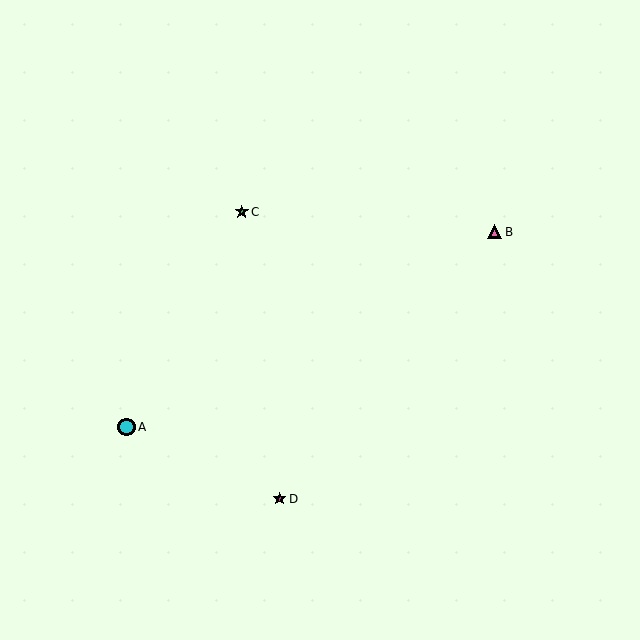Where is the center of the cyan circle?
The center of the cyan circle is at (127, 427).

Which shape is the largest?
The cyan circle (labeled A) is the largest.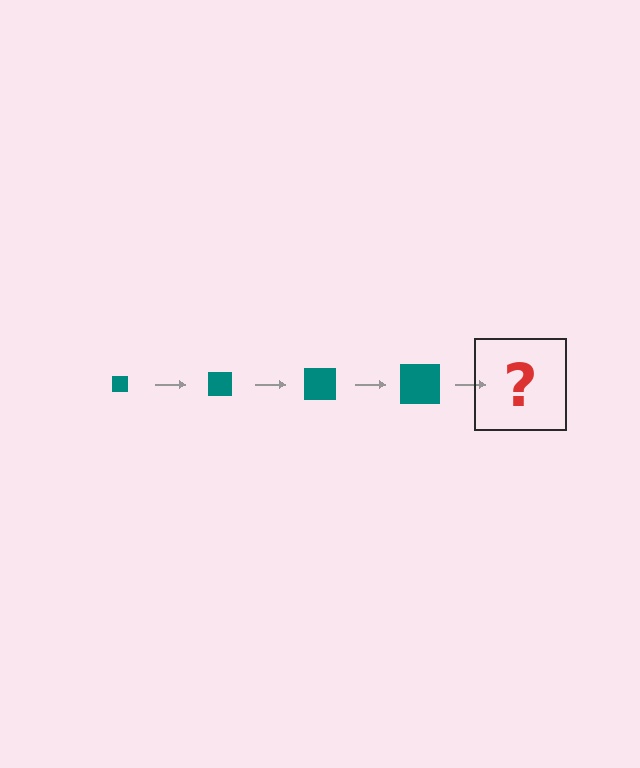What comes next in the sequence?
The next element should be a teal square, larger than the previous one.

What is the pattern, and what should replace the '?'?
The pattern is that the square gets progressively larger each step. The '?' should be a teal square, larger than the previous one.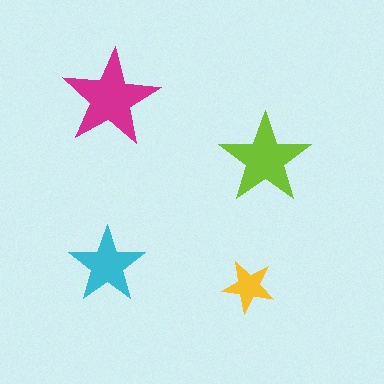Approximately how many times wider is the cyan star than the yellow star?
About 1.5 times wider.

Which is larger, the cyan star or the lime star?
The lime one.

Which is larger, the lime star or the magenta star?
The magenta one.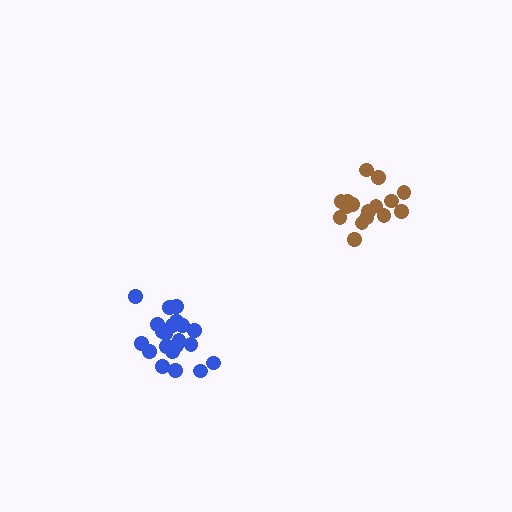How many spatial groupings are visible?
There are 2 spatial groupings.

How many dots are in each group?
Group 1: 21 dots, Group 2: 16 dots (37 total).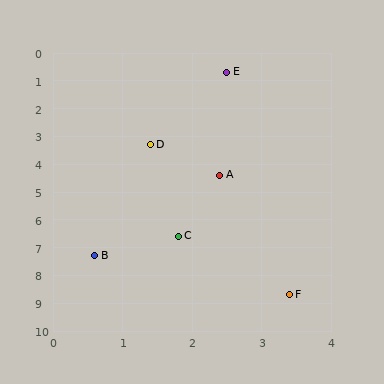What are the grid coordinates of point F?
Point F is at approximately (3.4, 8.7).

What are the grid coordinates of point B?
Point B is at approximately (0.6, 7.3).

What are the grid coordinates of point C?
Point C is at approximately (1.8, 6.6).